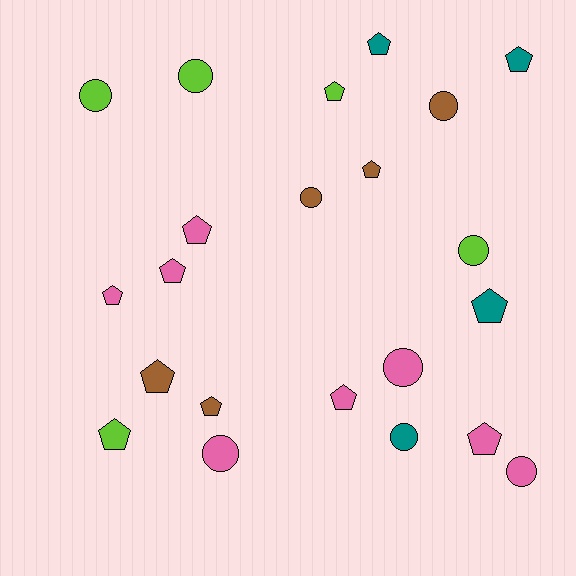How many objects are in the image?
There are 22 objects.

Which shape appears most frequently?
Pentagon, with 13 objects.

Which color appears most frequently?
Pink, with 8 objects.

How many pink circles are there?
There are 3 pink circles.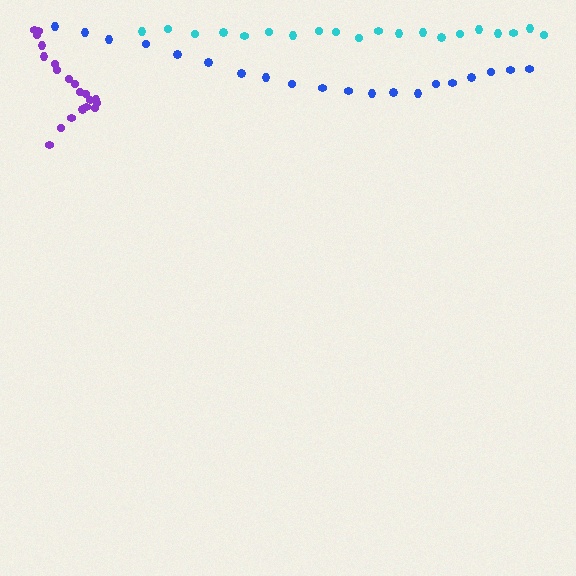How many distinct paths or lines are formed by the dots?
There are 3 distinct paths.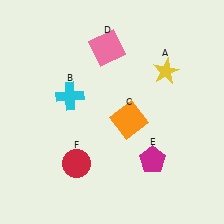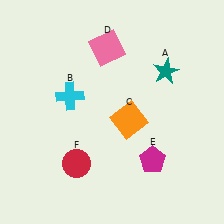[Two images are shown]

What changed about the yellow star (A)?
In Image 1, A is yellow. In Image 2, it changed to teal.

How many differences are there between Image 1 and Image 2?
There is 1 difference between the two images.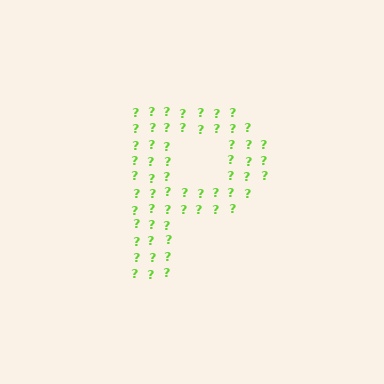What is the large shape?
The large shape is the letter P.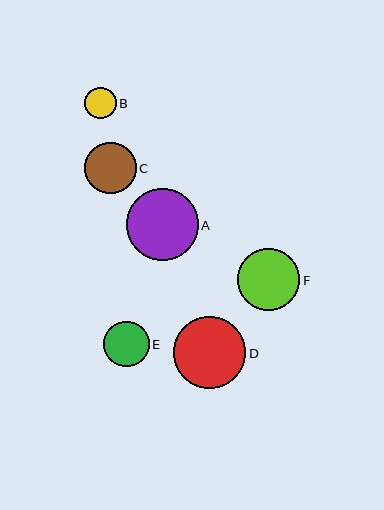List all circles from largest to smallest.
From largest to smallest: D, A, F, C, E, B.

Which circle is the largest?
Circle D is the largest with a size of approximately 72 pixels.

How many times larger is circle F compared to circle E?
Circle F is approximately 1.4 times the size of circle E.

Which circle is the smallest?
Circle B is the smallest with a size of approximately 31 pixels.